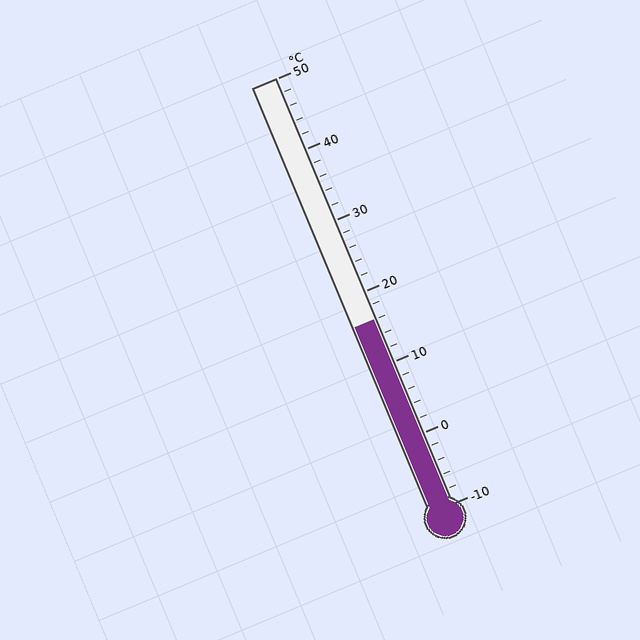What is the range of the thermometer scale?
The thermometer scale ranges from -10°C to 50°C.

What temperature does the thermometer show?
The thermometer shows approximately 16°C.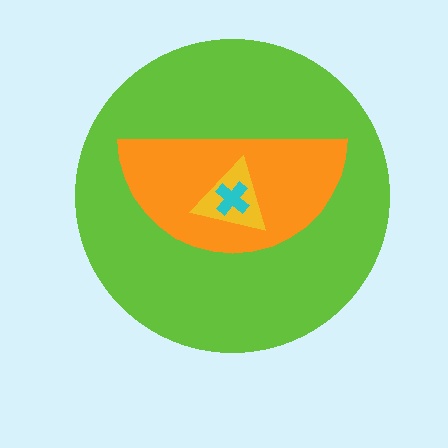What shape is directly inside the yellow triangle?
The cyan cross.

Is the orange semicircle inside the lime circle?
Yes.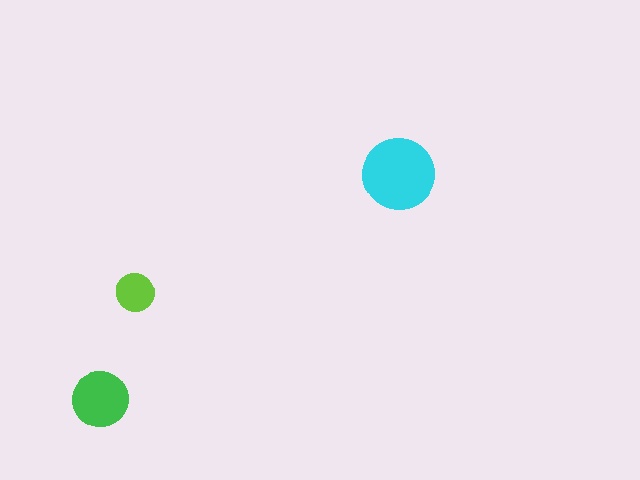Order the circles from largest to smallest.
the cyan one, the green one, the lime one.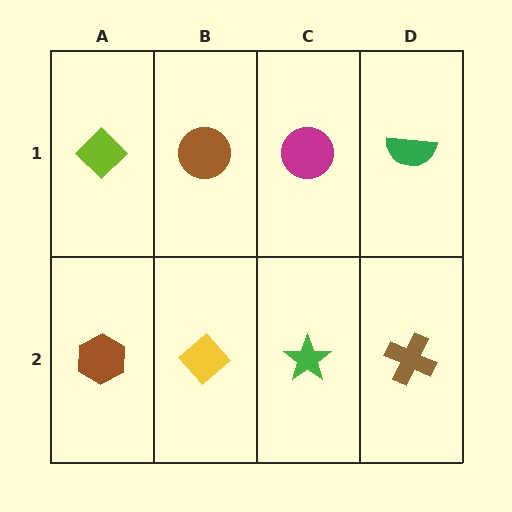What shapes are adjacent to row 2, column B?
A brown circle (row 1, column B), a brown hexagon (row 2, column A), a green star (row 2, column C).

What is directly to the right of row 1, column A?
A brown circle.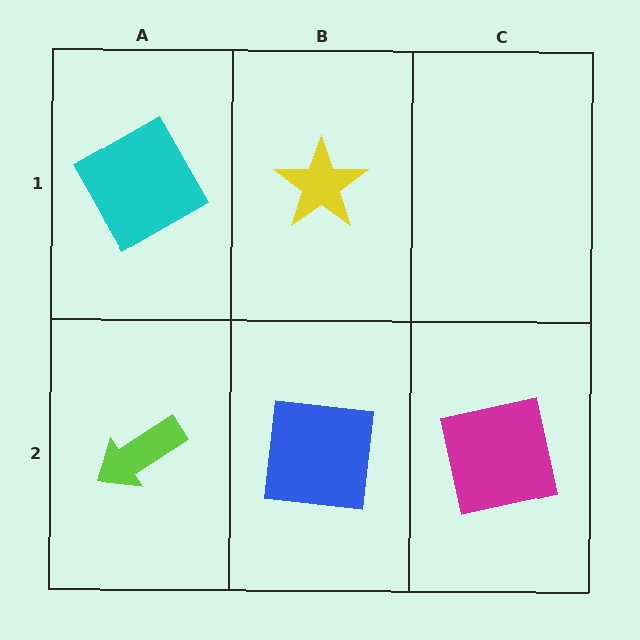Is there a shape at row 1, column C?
No, that cell is empty.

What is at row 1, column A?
A cyan square.